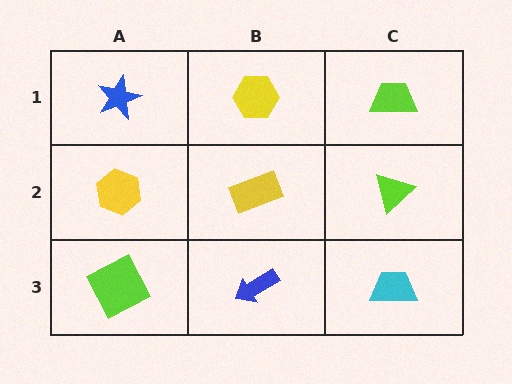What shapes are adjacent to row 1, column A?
A yellow hexagon (row 2, column A), a yellow hexagon (row 1, column B).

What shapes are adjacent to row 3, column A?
A yellow hexagon (row 2, column A), a blue arrow (row 3, column B).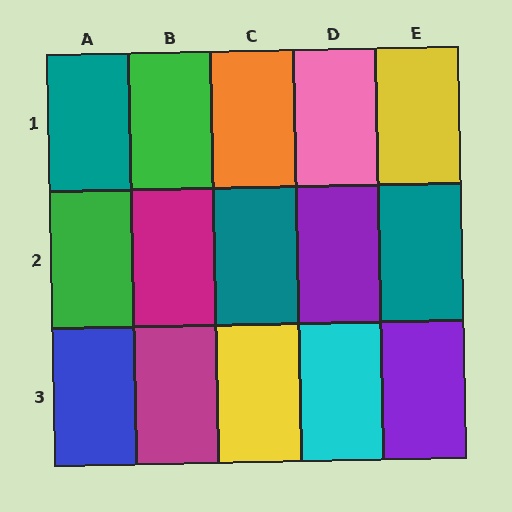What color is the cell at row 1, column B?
Green.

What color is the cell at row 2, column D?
Purple.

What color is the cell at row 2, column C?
Teal.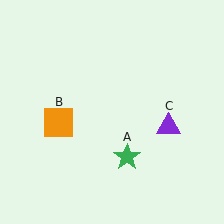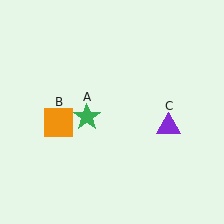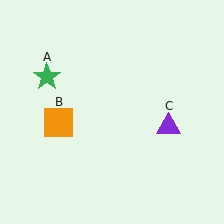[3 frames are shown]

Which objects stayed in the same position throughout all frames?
Orange square (object B) and purple triangle (object C) remained stationary.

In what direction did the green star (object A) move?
The green star (object A) moved up and to the left.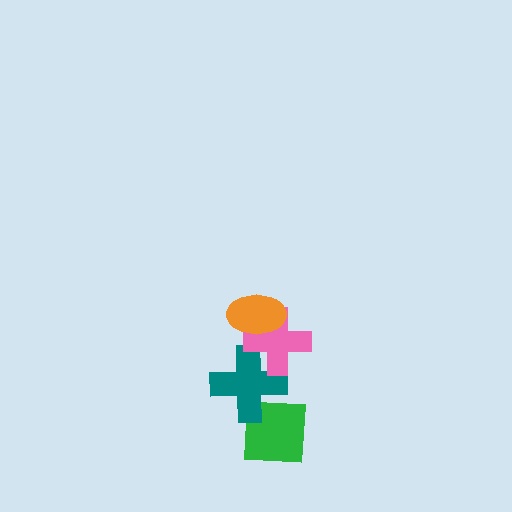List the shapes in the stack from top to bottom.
From top to bottom: the orange ellipse, the pink cross, the teal cross, the green square.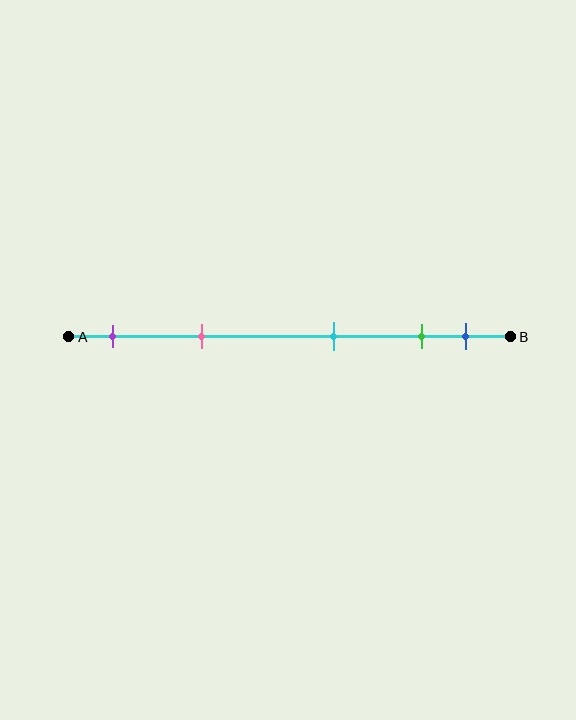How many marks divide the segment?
There are 5 marks dividing the segment.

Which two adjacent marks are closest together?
The green and blue marks are the closest adjacent pair.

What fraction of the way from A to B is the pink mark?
The pink mark is approximately 30% (0.3) of the way from A to B.